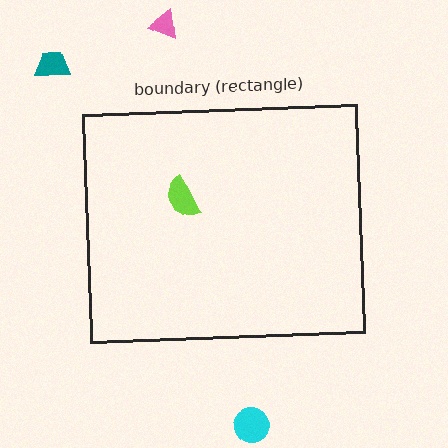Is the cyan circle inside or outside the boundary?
Outside.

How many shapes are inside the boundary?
1 inside, 3 outside.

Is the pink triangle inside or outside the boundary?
Outside.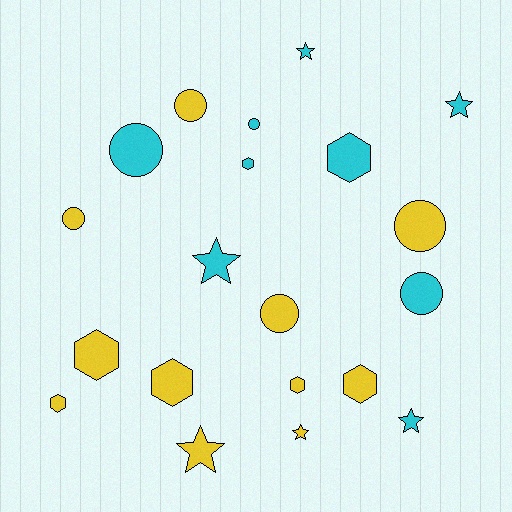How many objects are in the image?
There are 20 objects.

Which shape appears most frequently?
Hexagon, with 7 objects.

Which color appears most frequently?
Yellow, with 11 objects.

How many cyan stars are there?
There are 4 cyan stars.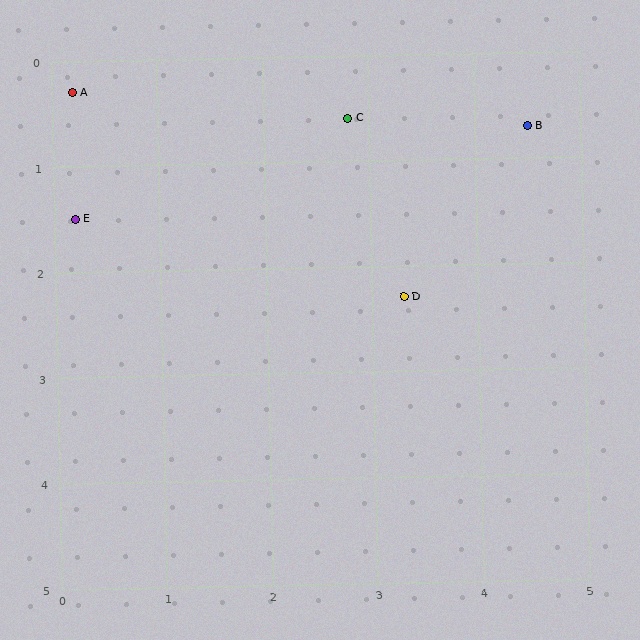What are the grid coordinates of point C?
Point C is at approximately (2.8, 0.6).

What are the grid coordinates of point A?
Point A is at approximately (0.2, 0.3).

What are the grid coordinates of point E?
Point E is at approximately (0.2, 1.5).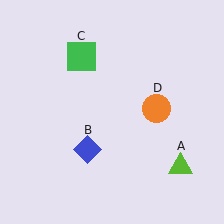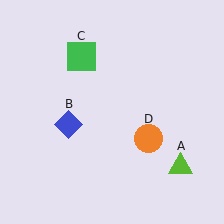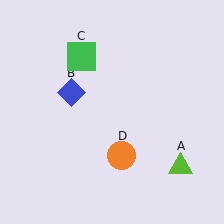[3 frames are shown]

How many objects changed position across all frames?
2 objects changed position: blue diamond (object B), orange circle (object D).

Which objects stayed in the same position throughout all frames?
Lime triangle (object A) and green square (object C) remained stationary.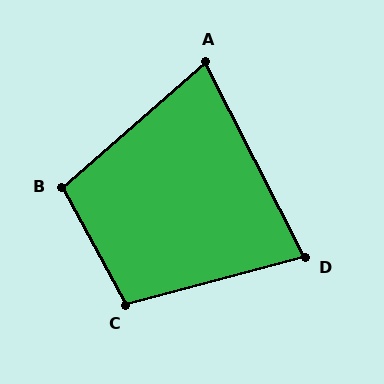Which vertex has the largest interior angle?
C, at approximately 104 degrees.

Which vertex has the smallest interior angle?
A, at approximately 76 degrees.